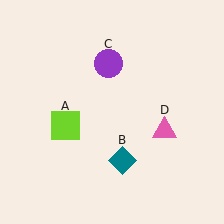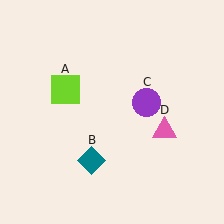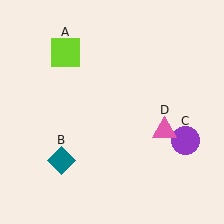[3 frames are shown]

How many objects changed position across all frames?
3 objects changed position: lime square (object A), teal diamond (object B), purple circle (object C).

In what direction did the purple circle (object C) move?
The purple circle (object C) moved down and to the right.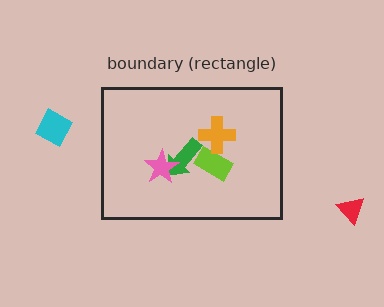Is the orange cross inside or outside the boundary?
Inside.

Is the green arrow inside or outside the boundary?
Inside.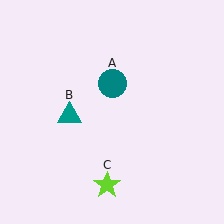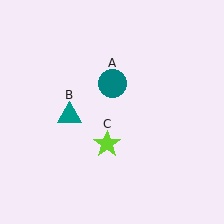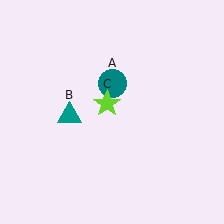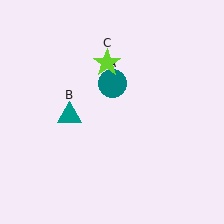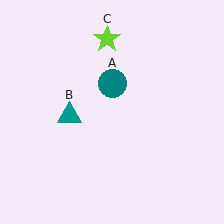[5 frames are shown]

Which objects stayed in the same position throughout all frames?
Teal circle (object A) and teal triangle (object B) remained stationary.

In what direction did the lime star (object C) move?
The lime star (object C) moved up.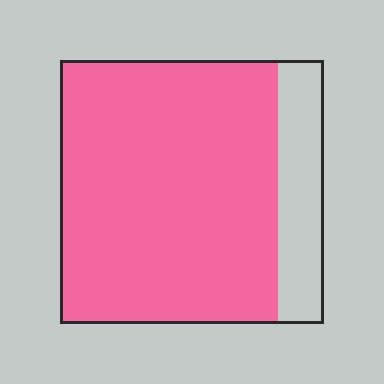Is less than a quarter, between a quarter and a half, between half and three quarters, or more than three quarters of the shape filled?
More than three quarters.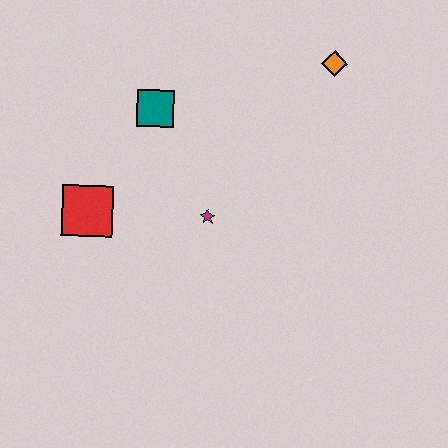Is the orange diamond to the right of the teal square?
Yes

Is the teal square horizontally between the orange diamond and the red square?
Yes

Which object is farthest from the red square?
The orange diamond is farthest from the red square.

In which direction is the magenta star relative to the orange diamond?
The magenta star is below the orange diamond.